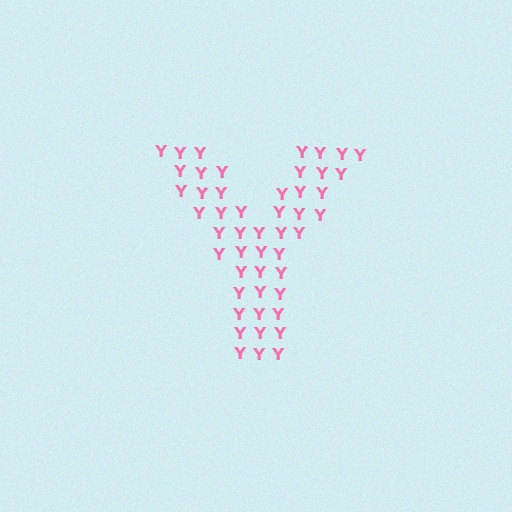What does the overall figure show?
The overall figure shows the letter Y.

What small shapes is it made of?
It is made of small letter Y's.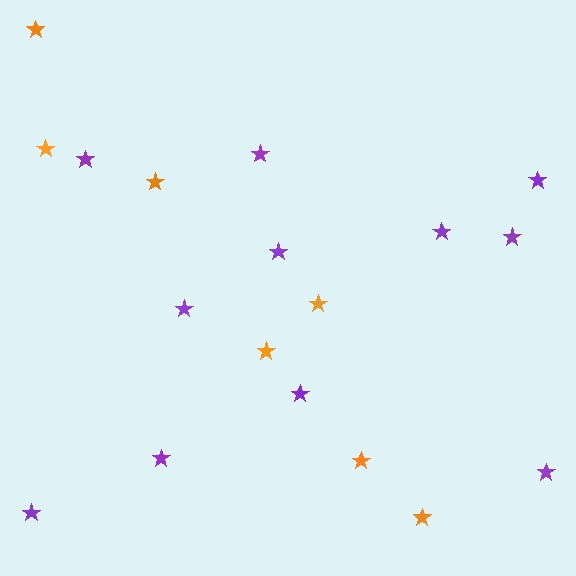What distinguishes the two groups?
There are 2 groups: one group of orange stars (7) and one group of purple stars (11).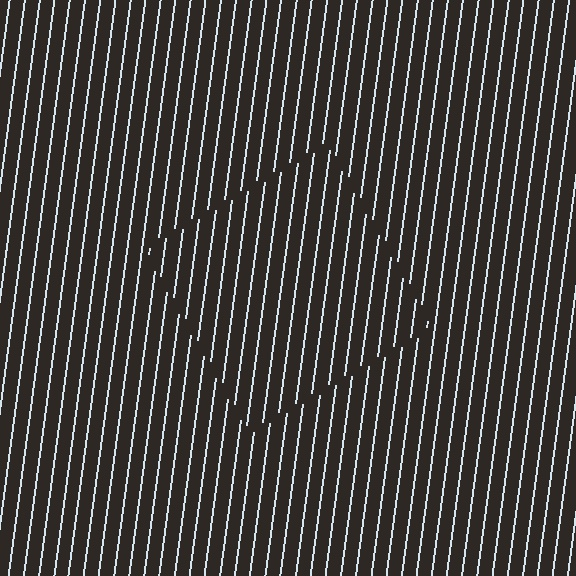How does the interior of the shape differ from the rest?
The interior of the shape contains the same grating, shifted by half a period — the contour is defined by the phase discontinuity where line-ends from the inner and outer gratings abut.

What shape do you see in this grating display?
An illusory square. The interior of the shape contains the same grating, shifted by half a period — the contour is defined by the phase discontinuity where line-ends from the inner and outer gratings abut.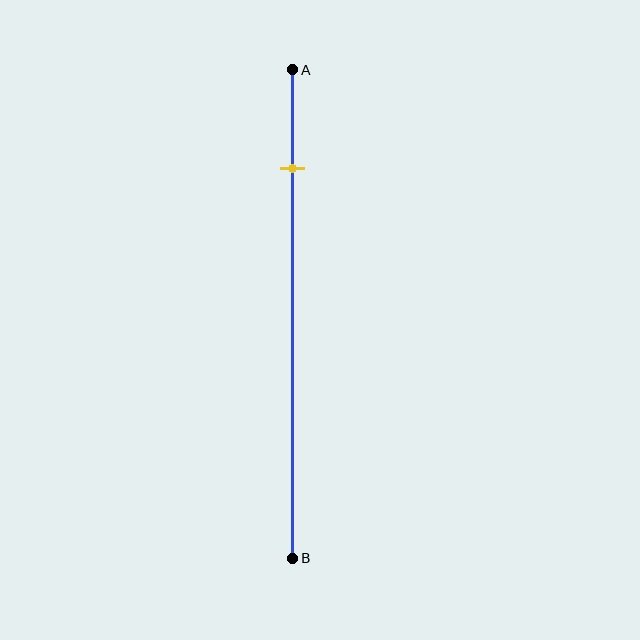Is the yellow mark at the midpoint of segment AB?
No, the mark is at about 20% from A, not at the 50% midpoint.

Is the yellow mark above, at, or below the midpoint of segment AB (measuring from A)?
The yellow mark is above the midpoint of segment AB.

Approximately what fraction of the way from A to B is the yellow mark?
The yellow mark is approximately 20% of the way from A to B.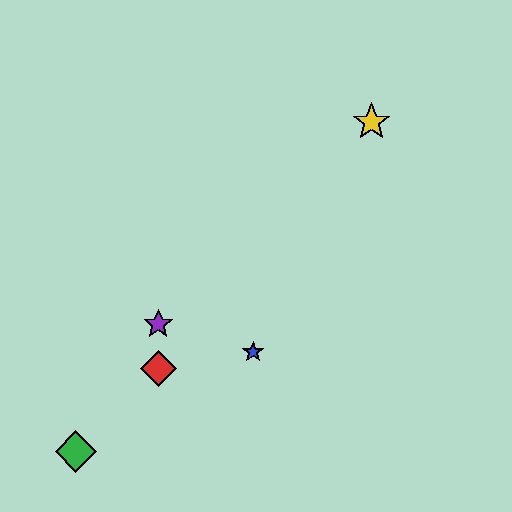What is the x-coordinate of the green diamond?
The green diamond is at x≈76.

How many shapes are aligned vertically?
2 shapes (the red diamond, the purple star) are aligned vertically.